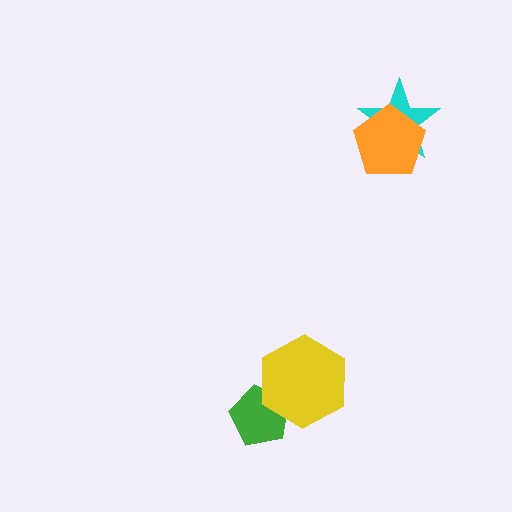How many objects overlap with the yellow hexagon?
1 object overlaps with the yellow hexagon.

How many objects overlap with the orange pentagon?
1 object overlaps with the orange pentagon.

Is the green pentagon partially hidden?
Yes, it is partially covered by another shape.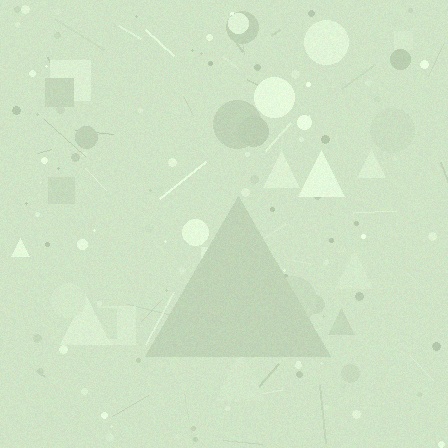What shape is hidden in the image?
A triangle is hidden in the image.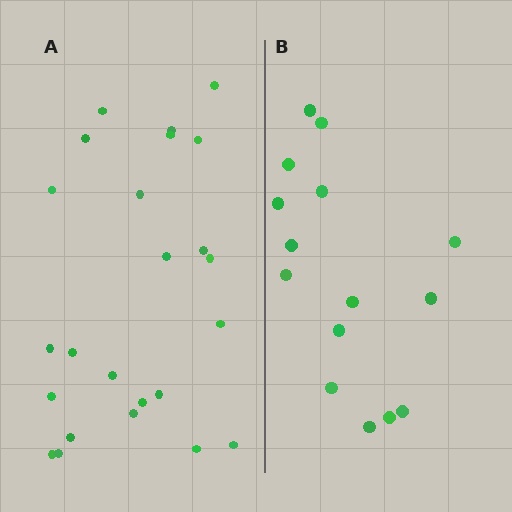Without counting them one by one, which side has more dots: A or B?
Region A (the left region) has more dots.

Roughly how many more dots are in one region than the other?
Region A has roughly 8 or so more dots than region B.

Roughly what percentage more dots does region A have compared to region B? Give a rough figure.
About 60% more.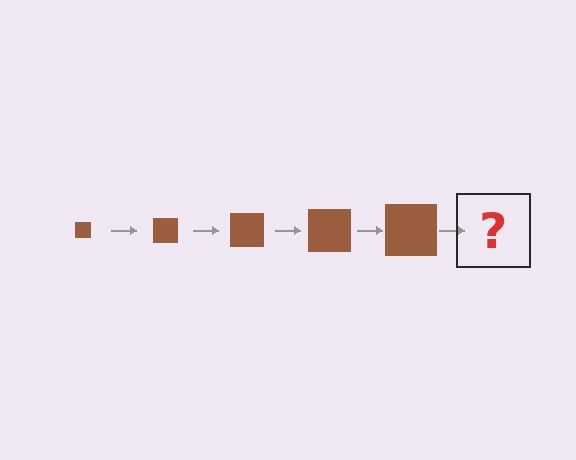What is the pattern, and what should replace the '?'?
The pattern is that the square gets progressively larger each step. The '?' should be a brown square, larger than the previous one.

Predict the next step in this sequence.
The next step is a brown square, larger than the previous one.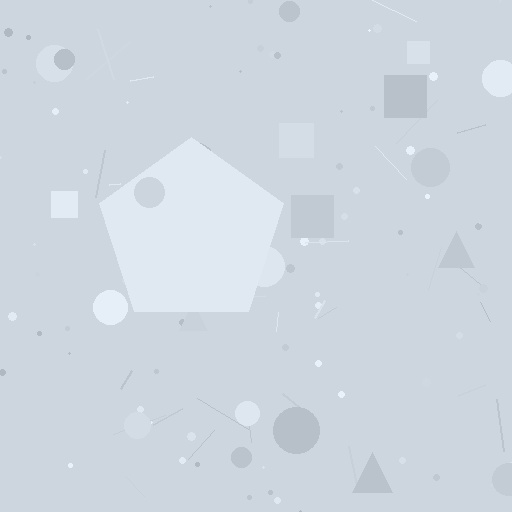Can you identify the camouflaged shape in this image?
The camouflaged shape is a pentagon.